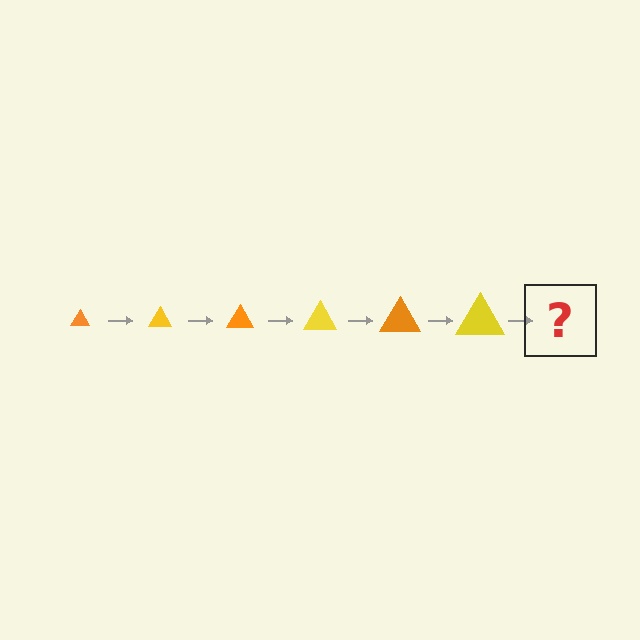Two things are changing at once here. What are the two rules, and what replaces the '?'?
The two rules are that the triangle grows larger each step and the color cycles through orange and yellow. The '?' should be an orange triangle, larger than the previous one.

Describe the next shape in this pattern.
It should be an orange triangle, larger than the previous one.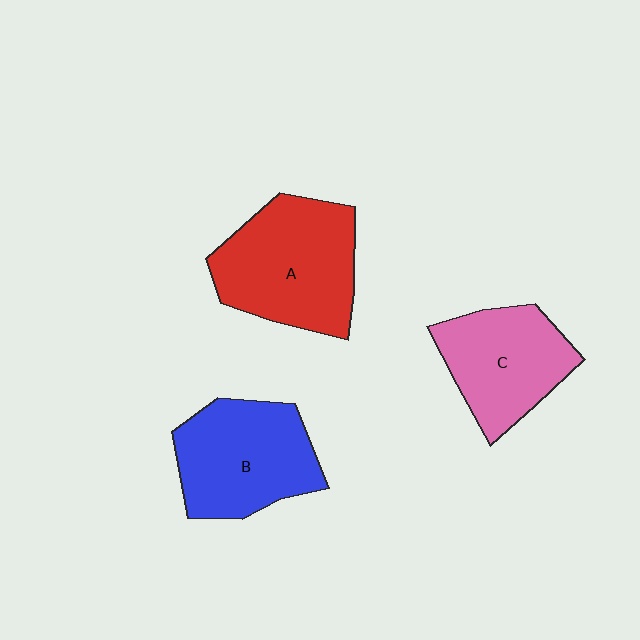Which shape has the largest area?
Shape A (red).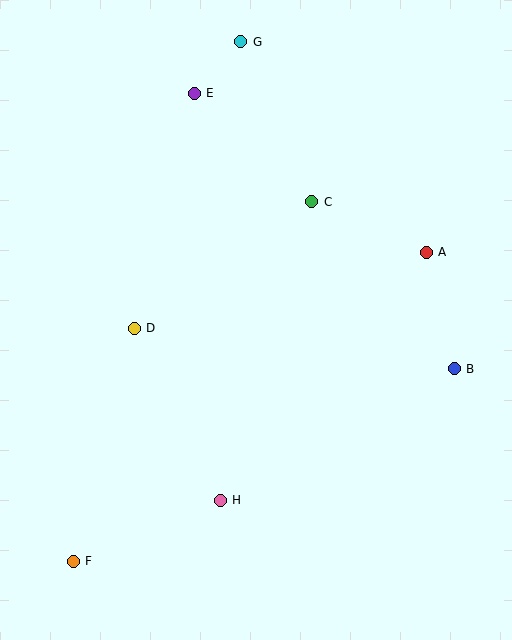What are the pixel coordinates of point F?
Point F is at (73, 561).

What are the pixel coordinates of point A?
Point A is at (426, 252).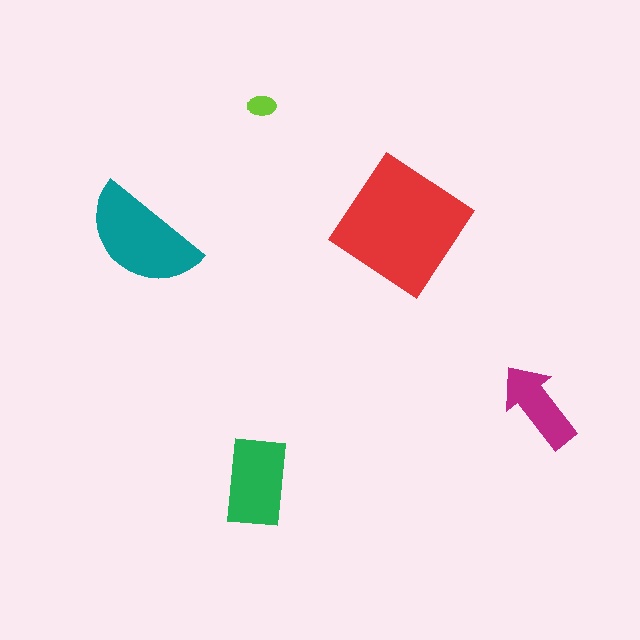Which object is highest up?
The lime ellipse is topmost.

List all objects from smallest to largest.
The lime ellipse, the magenta arrow, the green rectangle, the teal semicircle, the red diamond.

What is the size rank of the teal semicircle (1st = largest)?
2nd.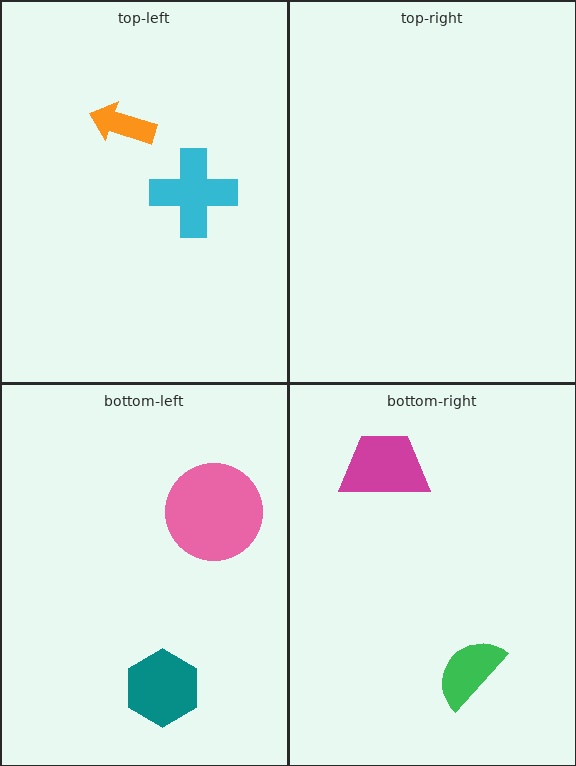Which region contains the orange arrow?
The top-left region.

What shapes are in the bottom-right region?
The magenta trapezoid, the green semicircle.